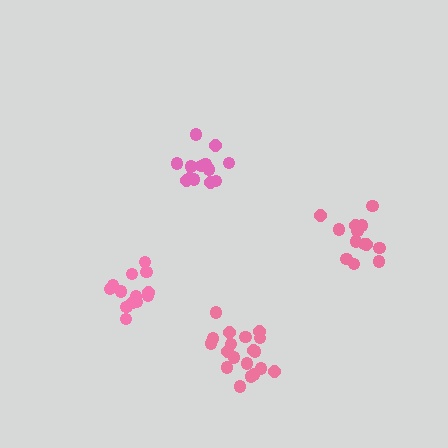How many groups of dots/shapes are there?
There are 4 groups.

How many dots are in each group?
Group 1: 13 dots, Group 2: 19 dots, Group 3: 13 dots, Group 4: 13 dots (58 total).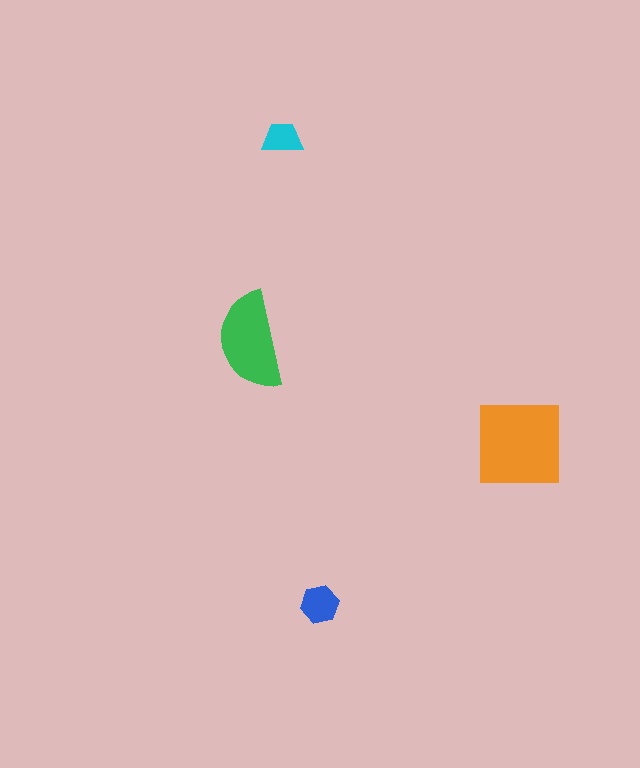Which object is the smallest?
The cyan trapezoid.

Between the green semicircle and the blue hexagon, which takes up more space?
The green semicircle.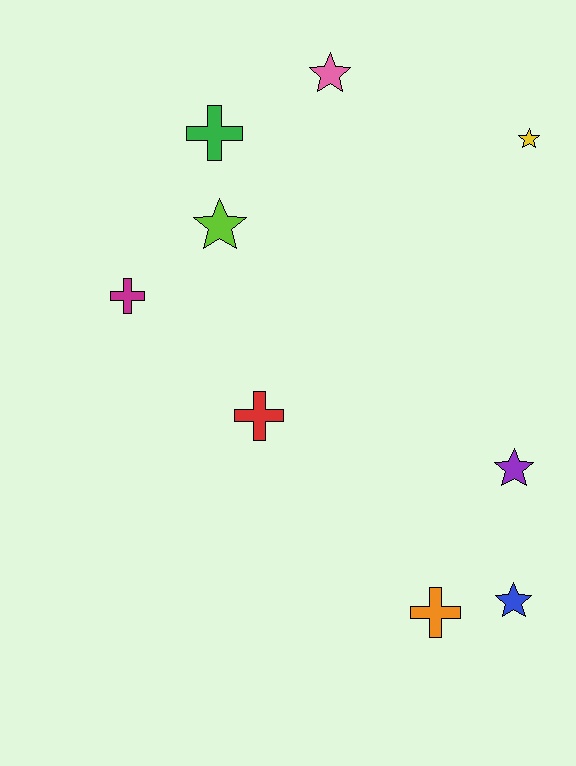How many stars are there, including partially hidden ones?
There are 5 stars.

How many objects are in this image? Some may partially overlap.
There are 9 objects.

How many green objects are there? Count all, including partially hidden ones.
There is 1 green object.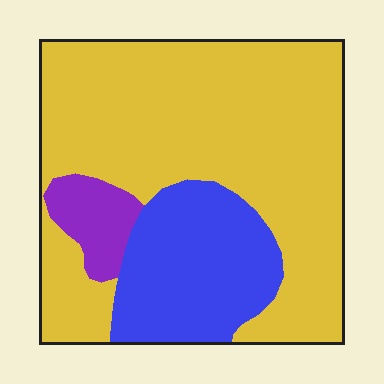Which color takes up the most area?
Yellow, at roughly 70%.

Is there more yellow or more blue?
Yellow.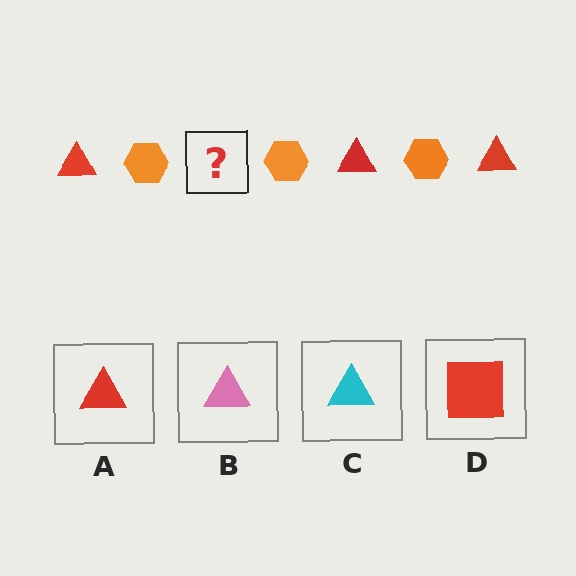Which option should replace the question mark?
Option A.